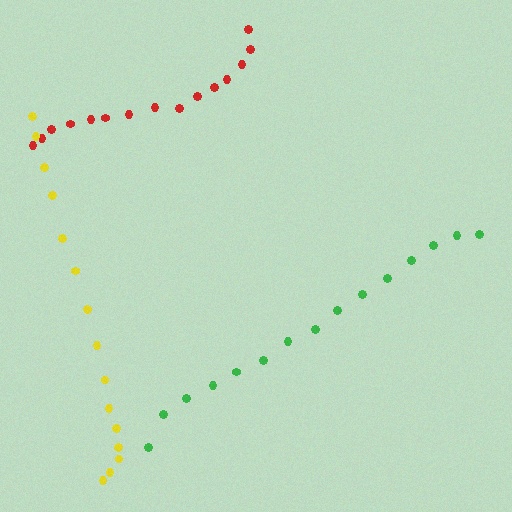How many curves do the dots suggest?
There are 3 distinct paths.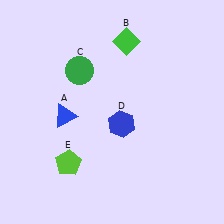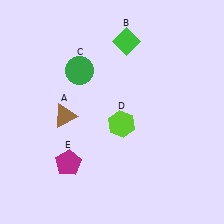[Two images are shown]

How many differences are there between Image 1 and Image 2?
There are 3 differences between the two images.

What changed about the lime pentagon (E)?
In Image 1, E is lime. In Image 2, it changed to magenta.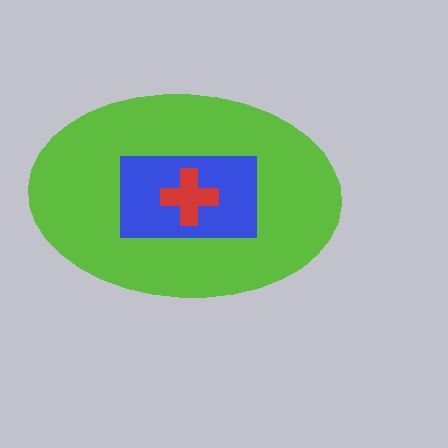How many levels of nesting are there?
3.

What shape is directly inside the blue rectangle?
The red cross.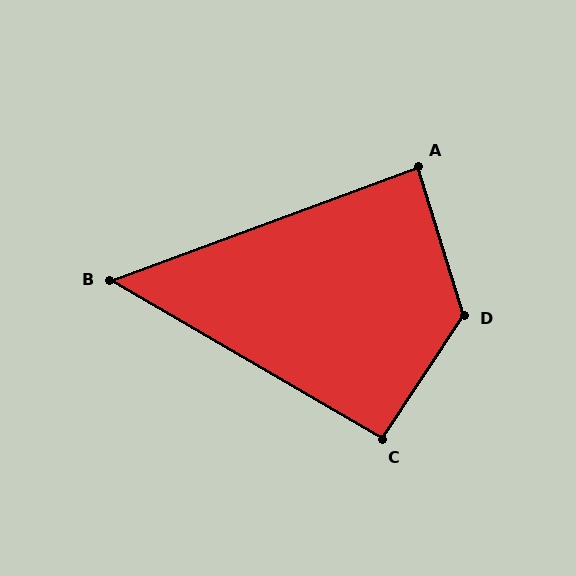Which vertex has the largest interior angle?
D, at approximately 130 degrees.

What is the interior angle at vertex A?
Approximately 87 degrees (approximately right).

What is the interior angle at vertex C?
Approximately 93 degrees (approximately right).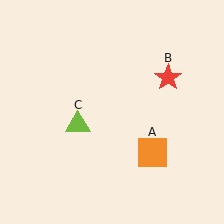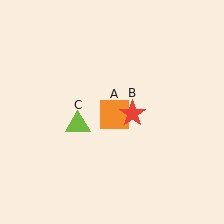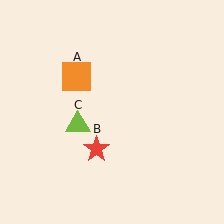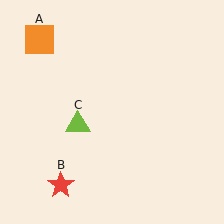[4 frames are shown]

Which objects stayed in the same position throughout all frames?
Lime triangle (object C) remained stationary.